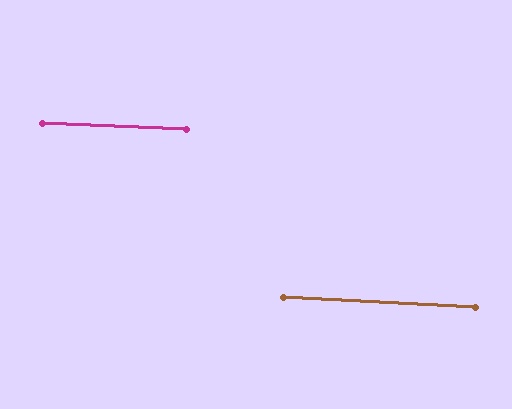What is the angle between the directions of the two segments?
Approximately 1 degree.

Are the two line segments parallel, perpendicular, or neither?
Parallel — their directions differ by only 0.8°.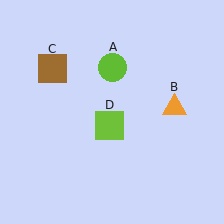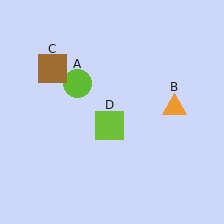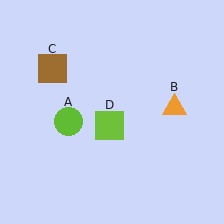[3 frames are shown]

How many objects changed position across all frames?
1 object changed position: lime circle (object A).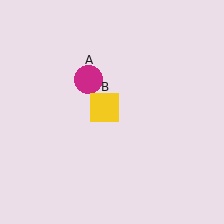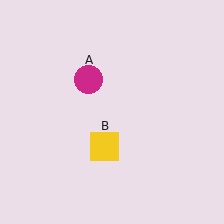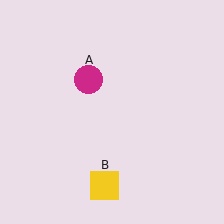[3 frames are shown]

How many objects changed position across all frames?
1 object changed position: yellow square (object B).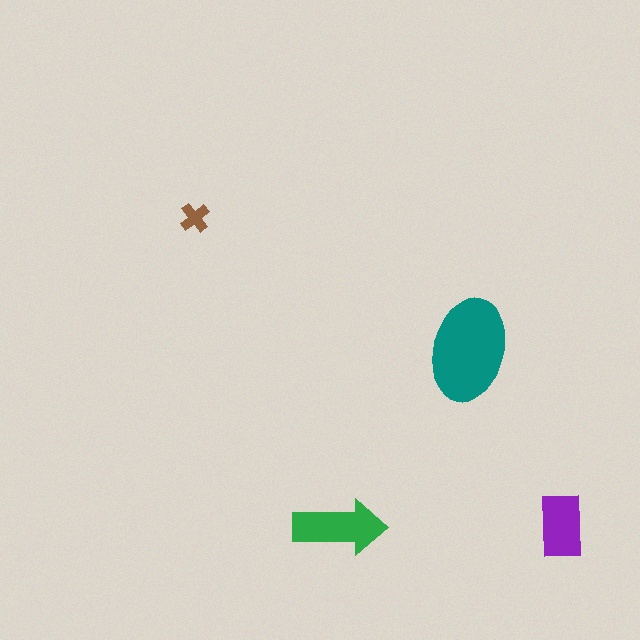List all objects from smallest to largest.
The brown cross, the purple rectangle, the green arrow, the teal ellipse.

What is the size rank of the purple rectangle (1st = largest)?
3rd.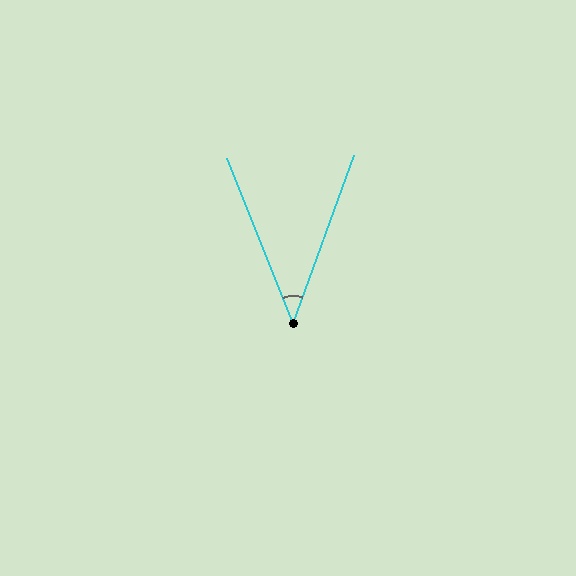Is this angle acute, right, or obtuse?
It is acute.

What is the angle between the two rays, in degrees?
Approximately 42 degrees.